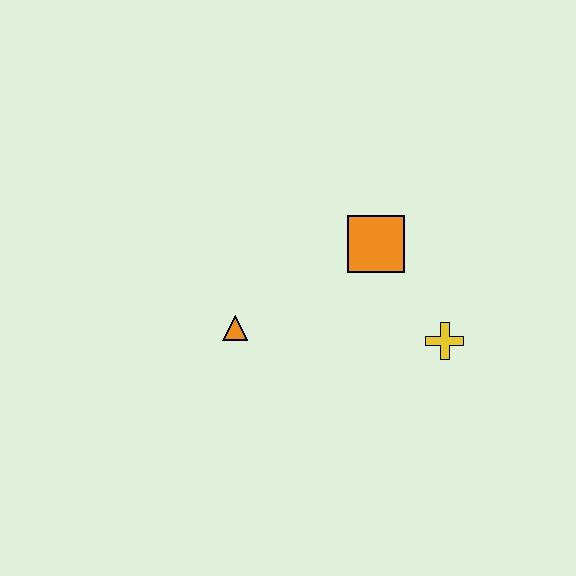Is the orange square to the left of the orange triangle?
No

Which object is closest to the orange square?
The yellow cross is closest to the orange square.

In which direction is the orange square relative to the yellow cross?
The orange square is above the yellow cross.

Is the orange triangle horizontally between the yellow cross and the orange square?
No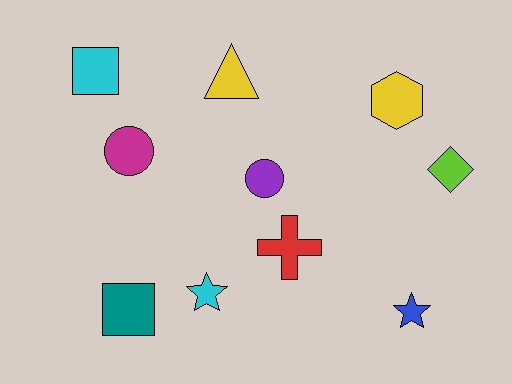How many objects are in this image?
There are 10 objects.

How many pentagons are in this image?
There are no pentagons.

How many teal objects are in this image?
There is 1 teal object.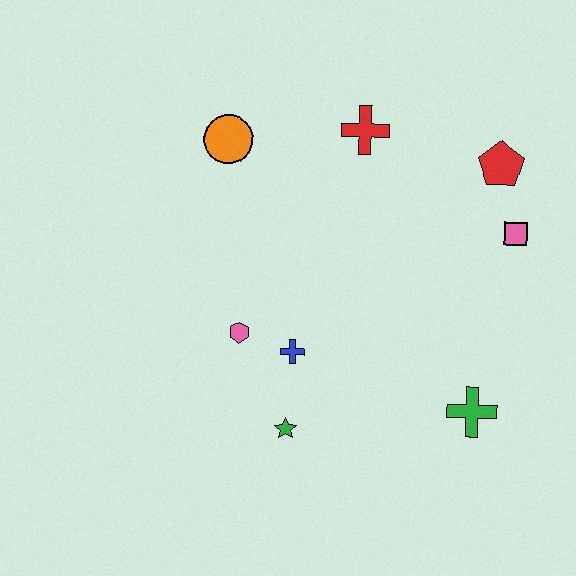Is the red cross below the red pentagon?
No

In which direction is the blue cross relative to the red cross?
The blue cross is below the red cross.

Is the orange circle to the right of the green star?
No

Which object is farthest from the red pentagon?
The green star is farthest from the red pentagon.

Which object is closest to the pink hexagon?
The blue cross is closest to the pink hexagon.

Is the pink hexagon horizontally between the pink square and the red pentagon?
No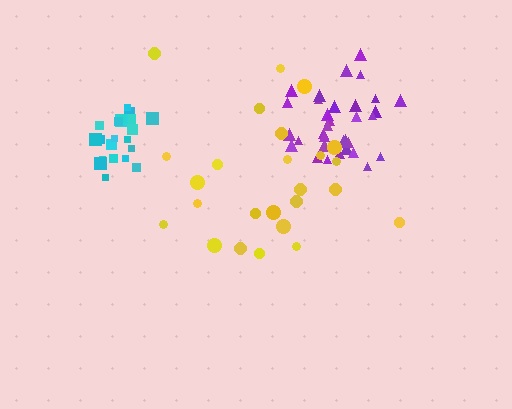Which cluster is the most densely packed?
Cyan.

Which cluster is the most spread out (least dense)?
Yellow.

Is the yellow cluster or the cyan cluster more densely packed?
Cyan.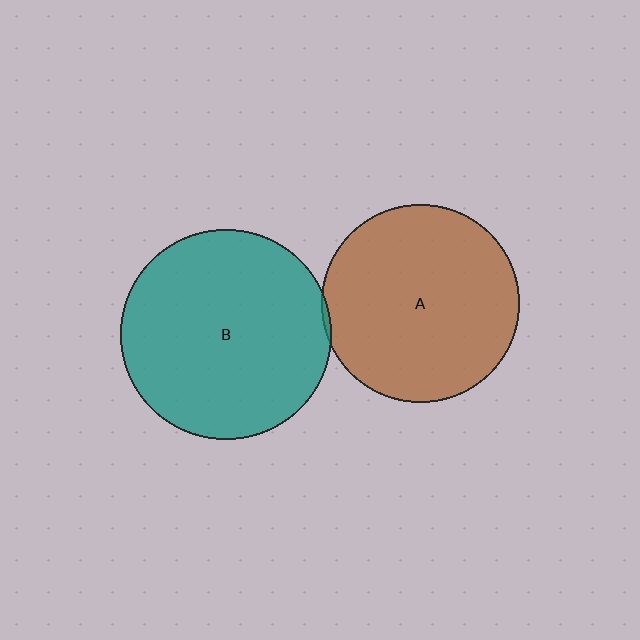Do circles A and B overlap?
Yes.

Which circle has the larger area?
Circle B (teal).